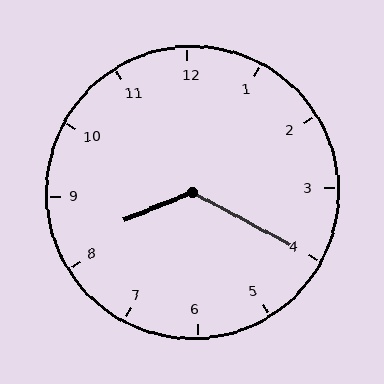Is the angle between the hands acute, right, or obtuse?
It is obtuse.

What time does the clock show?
8:20.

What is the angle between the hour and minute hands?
Approximately 130 degrees.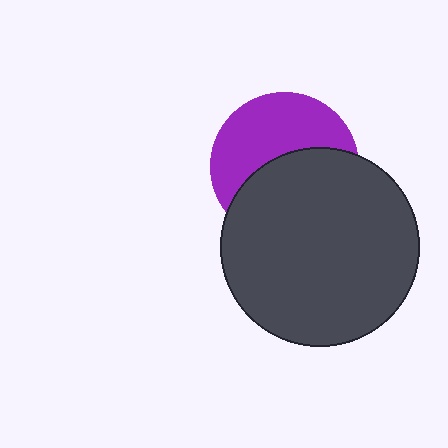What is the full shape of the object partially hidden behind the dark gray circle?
The partially hidden object is a purple circle.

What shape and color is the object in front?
The object in front is a dark gray circle.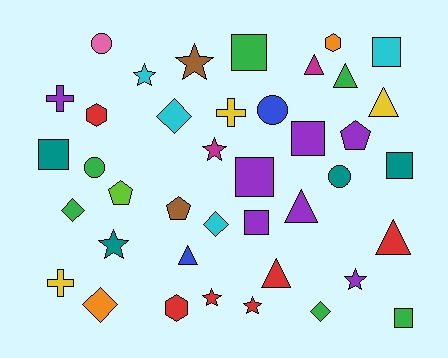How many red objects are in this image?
There are 6 red objects.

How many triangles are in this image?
There are 7 triangles.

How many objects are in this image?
There are 40 objects.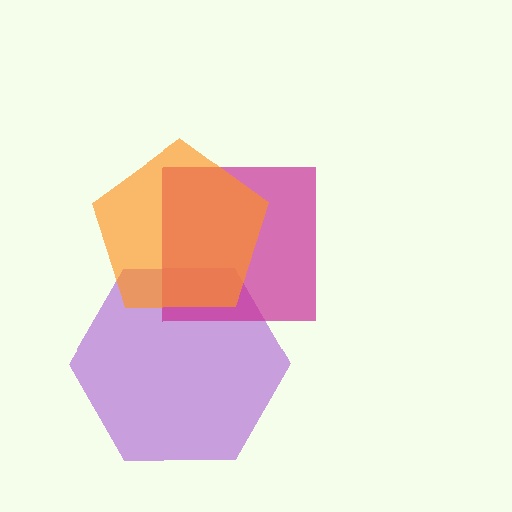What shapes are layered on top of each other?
The layered shapes are: a purple hexagon, a magenta square, an orange pentagon.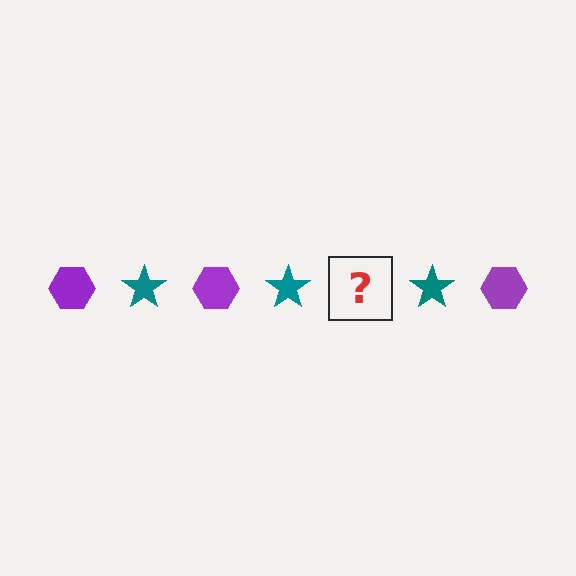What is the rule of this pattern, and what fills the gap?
The rule is that the pattern alternates between purple hexagon and teal star. The gap should be filled with a purple hexagon.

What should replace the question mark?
The question mark should be replaced with a purple hexagon.